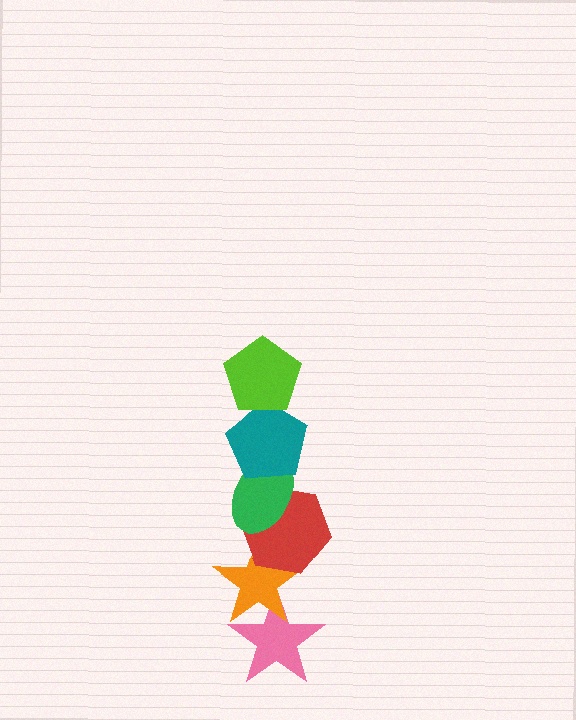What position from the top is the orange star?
The orange star is 5th from the top.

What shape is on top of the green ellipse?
The teal pentagon is on top of the green ellipse.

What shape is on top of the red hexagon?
The green ellipse is on top of the red hexagon.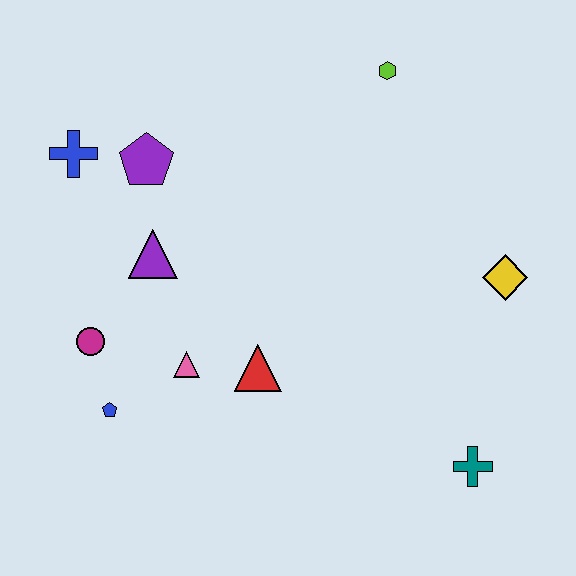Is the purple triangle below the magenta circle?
No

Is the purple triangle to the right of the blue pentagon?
Yes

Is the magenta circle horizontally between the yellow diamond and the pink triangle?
No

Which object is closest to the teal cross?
The yellow diamond is closest to the teal cross.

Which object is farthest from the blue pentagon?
The lime hexagon is farthest from the blue pentagon.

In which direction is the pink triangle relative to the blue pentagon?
The pink triangle is to the right of the blue pentagon.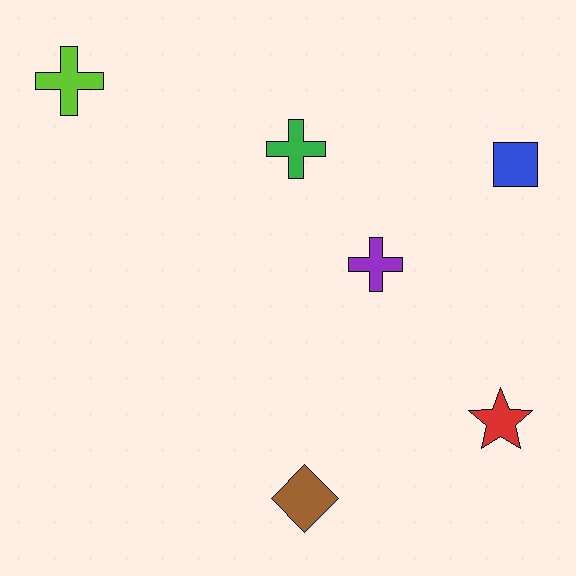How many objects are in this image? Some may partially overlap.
There are 6 objects.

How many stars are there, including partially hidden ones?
There is 1 star.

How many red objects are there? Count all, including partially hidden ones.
There is 1 red object.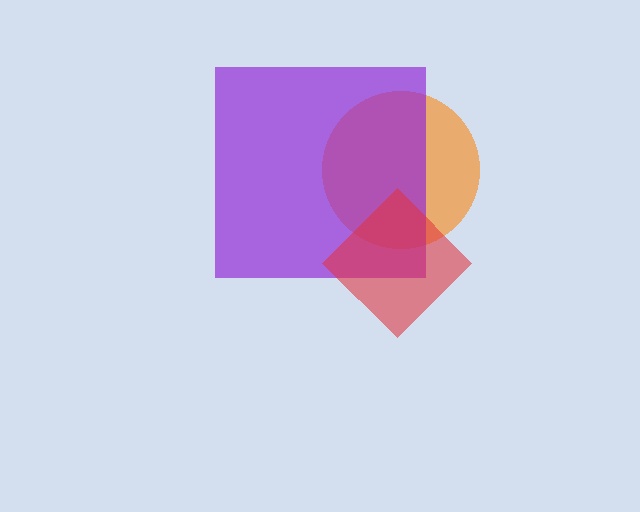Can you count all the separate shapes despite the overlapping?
Yes, there are 3 separate shapes.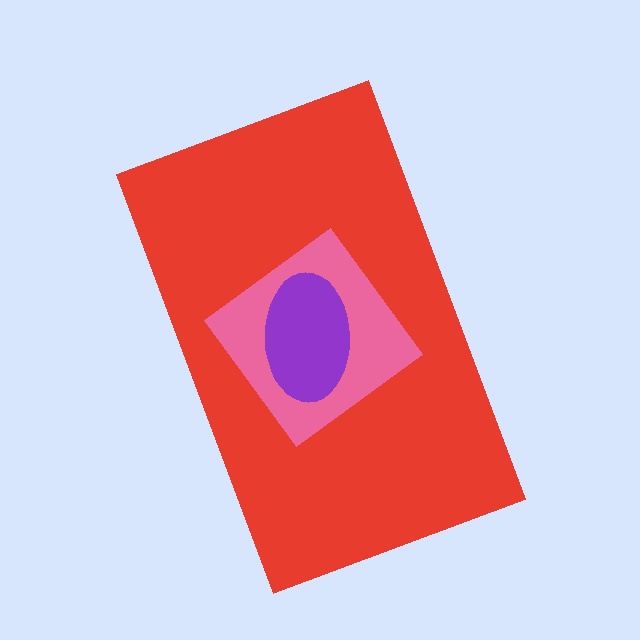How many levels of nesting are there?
3.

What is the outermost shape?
The red rectangle.